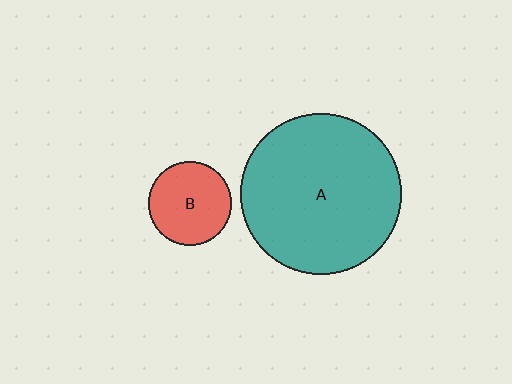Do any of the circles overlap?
No, none of the circles overlap.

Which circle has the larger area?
Circle A (teal).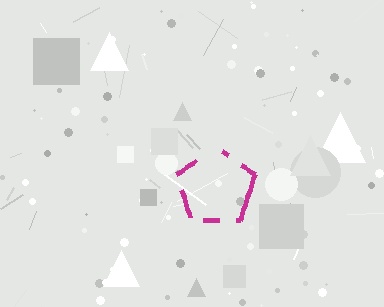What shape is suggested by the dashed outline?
The dashed outline suggests a pentagon.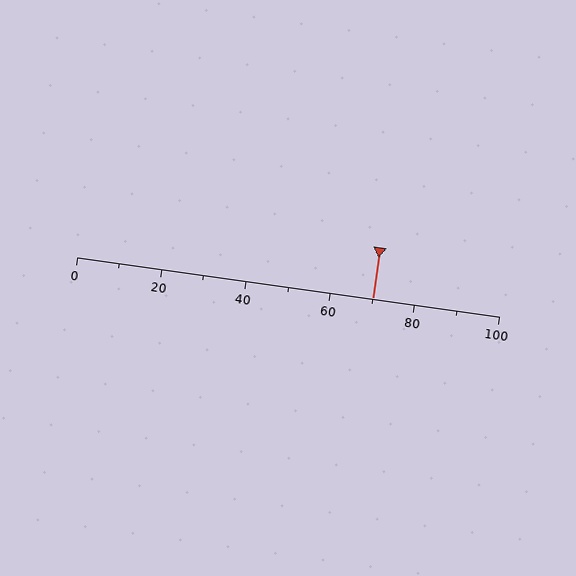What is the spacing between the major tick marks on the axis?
The major ticks are spaced 20 apart.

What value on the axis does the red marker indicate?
The marker indicates approximately 70.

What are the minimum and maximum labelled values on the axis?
The axis runs from 0 to 100.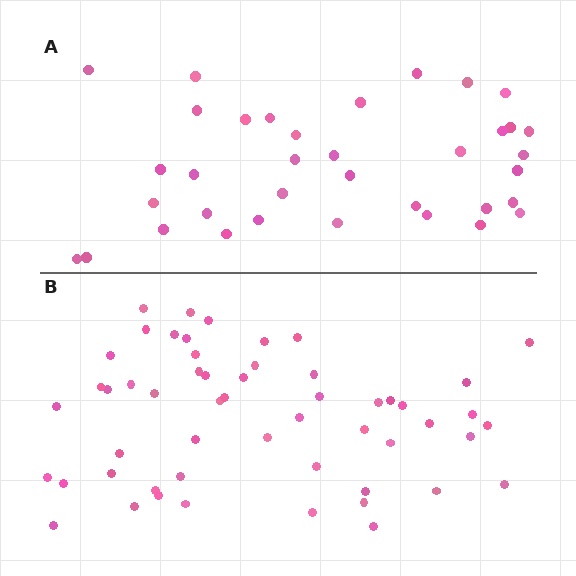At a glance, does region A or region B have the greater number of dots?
Region B (the bottom region) has more dots.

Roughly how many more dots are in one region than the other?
Region B has approximately 20 more dots than region A.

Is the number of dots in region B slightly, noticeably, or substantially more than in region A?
Region B has substantially more. The ratio is roughly 1.5 to 1.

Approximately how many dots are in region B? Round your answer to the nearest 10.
About 50 dots. (The exact count is 54, which rounds to 50.)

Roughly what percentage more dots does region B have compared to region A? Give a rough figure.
About 50% more.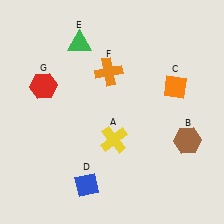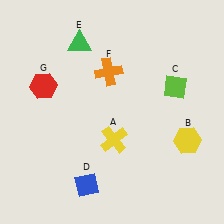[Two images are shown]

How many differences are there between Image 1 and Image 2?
There are 2 differences between the two images.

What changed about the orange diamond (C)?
In Image 1, C is orange. In Image 2, it changed to lime.